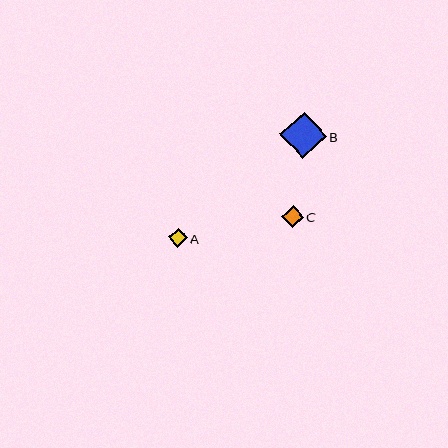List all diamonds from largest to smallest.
From largest to smallest: B, C, A.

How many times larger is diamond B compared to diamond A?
Diamond B is approximately 2.4 times the size of diamond A.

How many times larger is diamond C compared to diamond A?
Diamond C is approximately 1.1 times the size of diamond A.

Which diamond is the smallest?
Diamond A is the smallest with a size of approximately 19 pixels.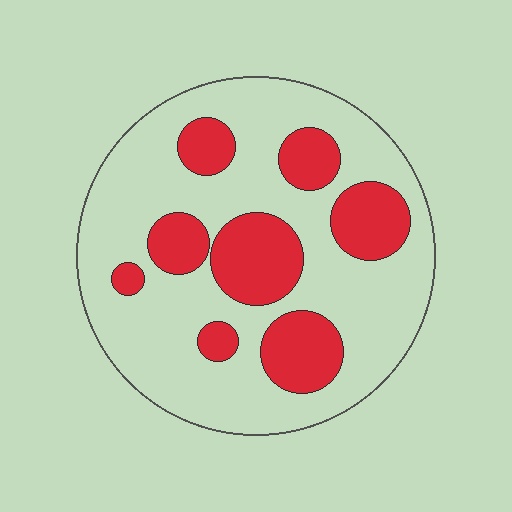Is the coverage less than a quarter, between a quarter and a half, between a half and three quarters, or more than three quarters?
Between a quarter and a half.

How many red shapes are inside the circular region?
8.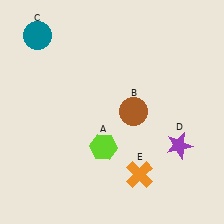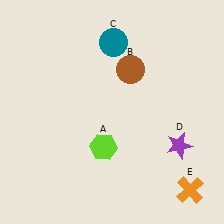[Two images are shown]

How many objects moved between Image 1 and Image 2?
3 objects moved between the two images.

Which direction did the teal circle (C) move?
The teal circle (C) moved right.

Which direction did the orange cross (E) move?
The orange cross (E) moved right.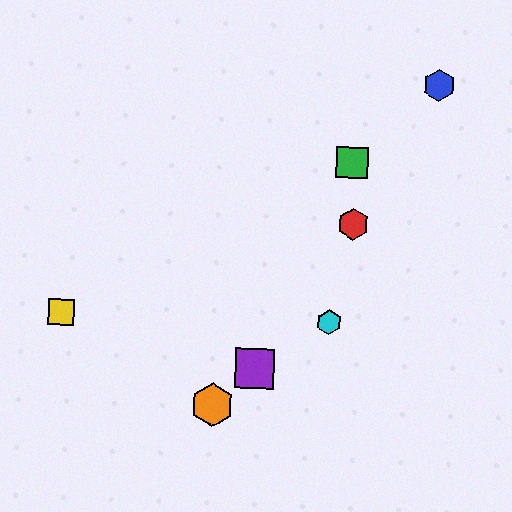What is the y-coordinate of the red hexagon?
The red hexagon is at y≈224.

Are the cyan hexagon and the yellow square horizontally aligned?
Yes, both are at y≈322.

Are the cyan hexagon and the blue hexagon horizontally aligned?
No, the cyan hexagon is at y≈322 and the blue hexagon is at y≈85.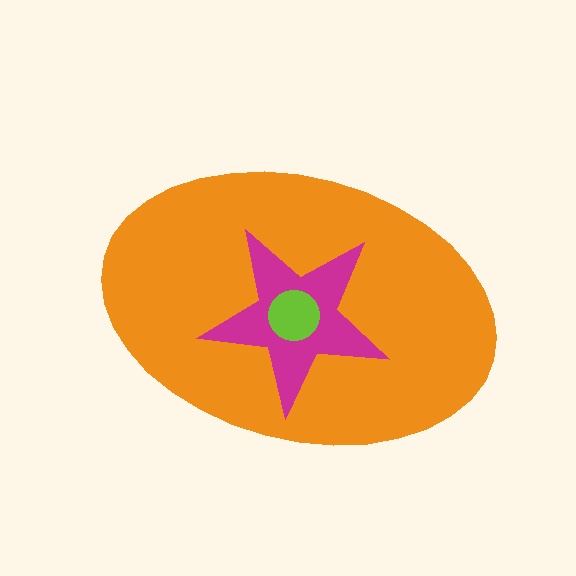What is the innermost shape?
The lime circle.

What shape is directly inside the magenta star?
The lime circle.